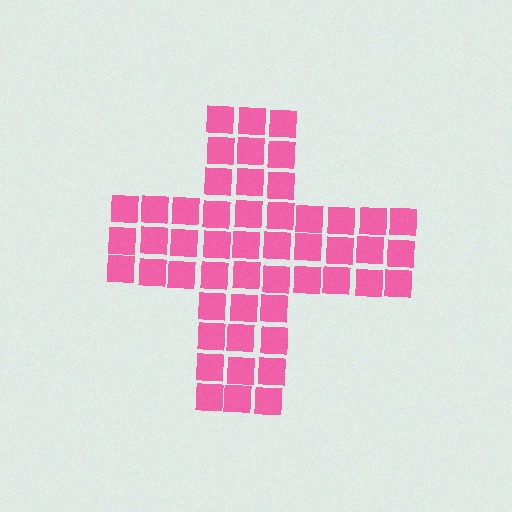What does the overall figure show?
The overall figure shows a cross.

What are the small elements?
The small elements are squares.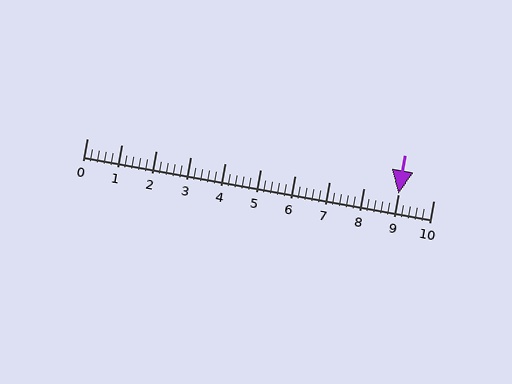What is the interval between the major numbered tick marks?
The major tick marks are spaced 1 units apart.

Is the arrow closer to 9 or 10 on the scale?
The arrow is closer to 9.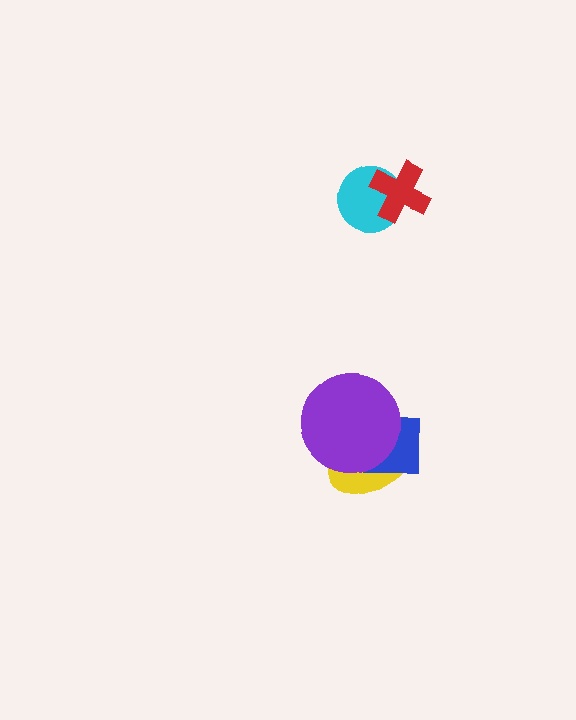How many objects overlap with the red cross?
1 object overlaps with the red cross.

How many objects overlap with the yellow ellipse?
2 objects overlap with the yellow ellipse.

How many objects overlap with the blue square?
2 objects overlap with the blue square.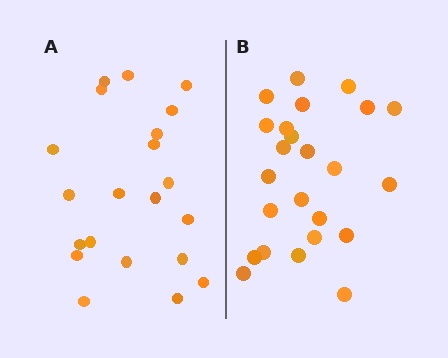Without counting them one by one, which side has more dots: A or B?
Region B (the right region) has more dots.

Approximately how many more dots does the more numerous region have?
Region B has just a few more — roughly 2 or 3 more dots than region A.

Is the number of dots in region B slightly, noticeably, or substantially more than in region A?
Region B has only slightly more — the two regions are fairly close. The ratio is roughly 1.1 to 1.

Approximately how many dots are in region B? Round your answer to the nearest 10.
About 20 dots. (The exact count is 24, which rounds to 20.)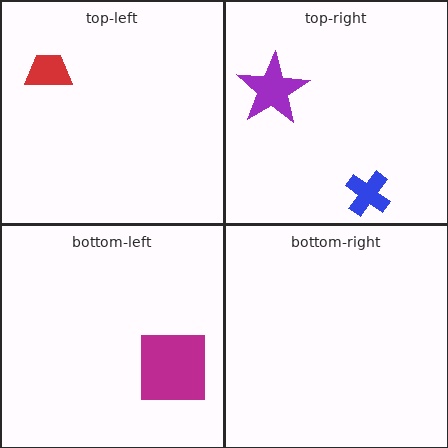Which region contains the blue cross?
The top-right region.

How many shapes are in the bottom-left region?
1.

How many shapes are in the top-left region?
1.